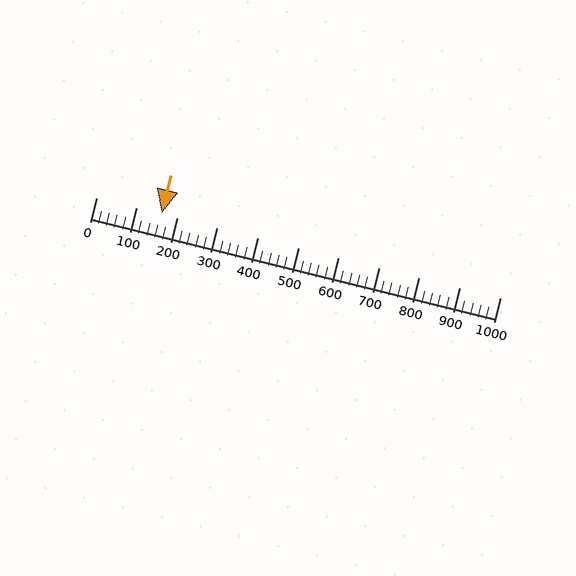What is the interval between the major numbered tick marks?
The major tick marks are spaced 100 units apart.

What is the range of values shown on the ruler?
The ruler shows values from 0 to 1000.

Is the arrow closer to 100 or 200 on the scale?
The arrow is closer to 200.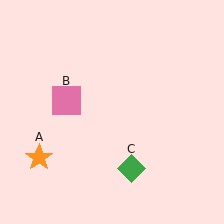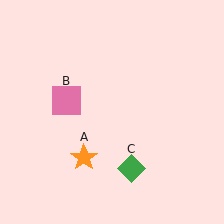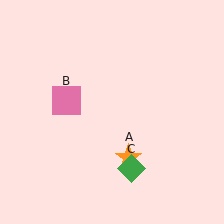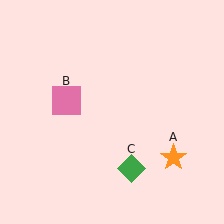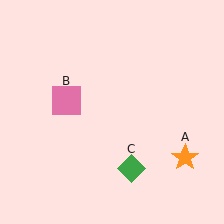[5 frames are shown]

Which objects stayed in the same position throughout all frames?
Pink square (object B) and green diamond (object C) remained stationary.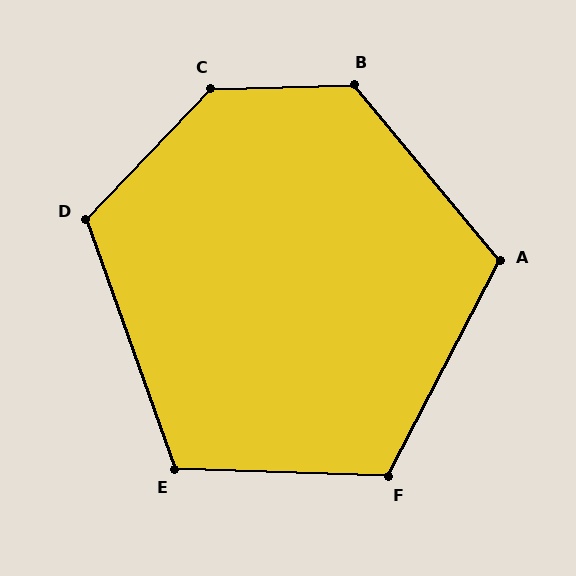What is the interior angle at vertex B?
Approximately 128 degrees (obtuse).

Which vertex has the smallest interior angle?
E, at approximately 112 degrees.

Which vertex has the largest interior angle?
C, at approximately 135 degrees.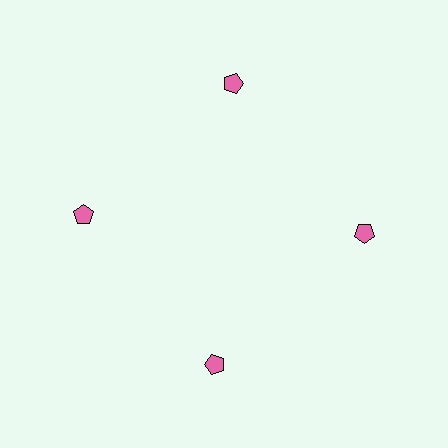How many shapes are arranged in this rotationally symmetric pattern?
There are 4 shapes, arranged in 4 groups of 1.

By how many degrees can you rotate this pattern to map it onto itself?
The pattern maps onto itself every 90 degrees of rotation.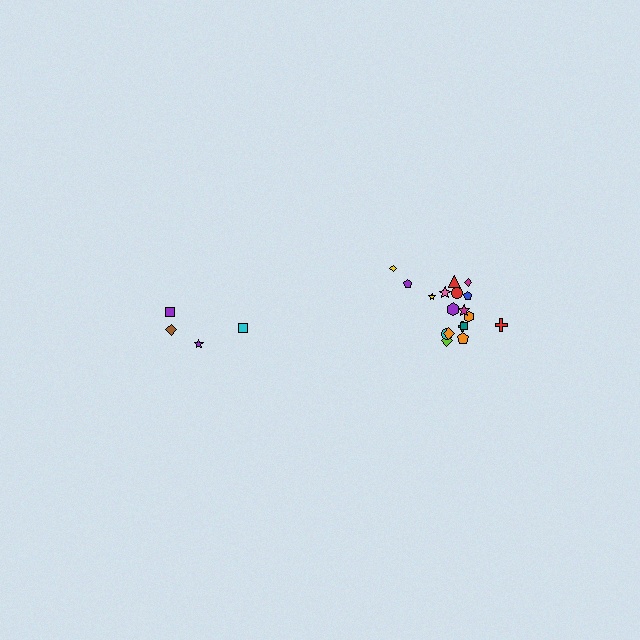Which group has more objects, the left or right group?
The right group.